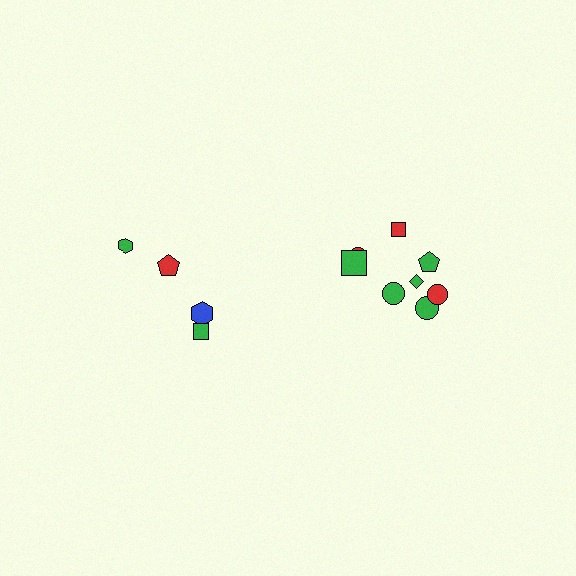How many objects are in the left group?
There are 4 objects.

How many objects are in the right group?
There are 8 objects.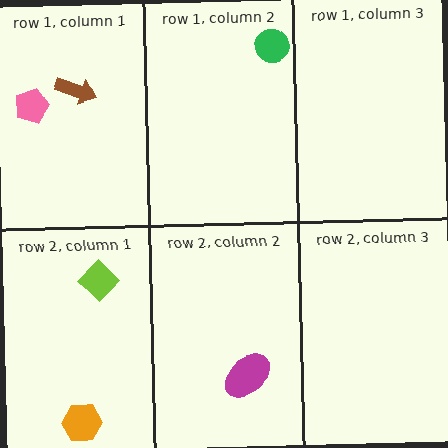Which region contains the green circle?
The row 1, column 2 region.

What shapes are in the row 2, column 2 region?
The magenta ellipse.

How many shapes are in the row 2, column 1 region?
2.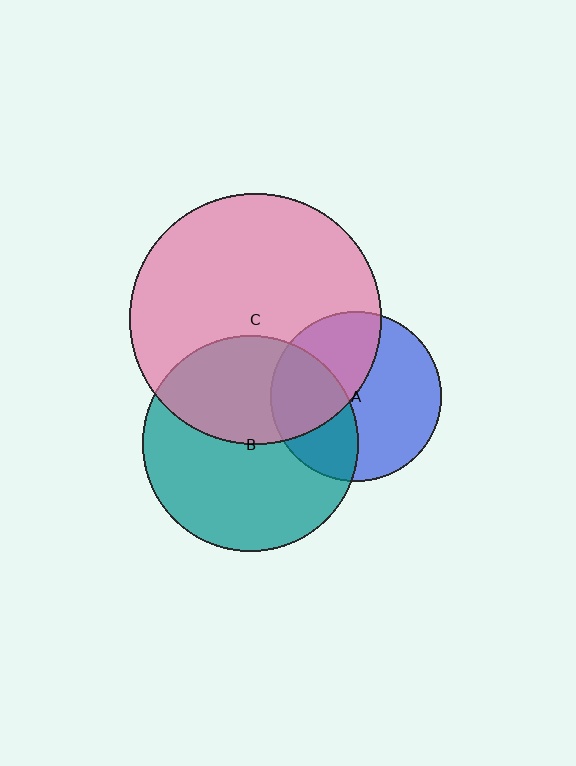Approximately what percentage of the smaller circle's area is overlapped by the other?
Approximately 40%.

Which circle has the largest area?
Circle C (pink).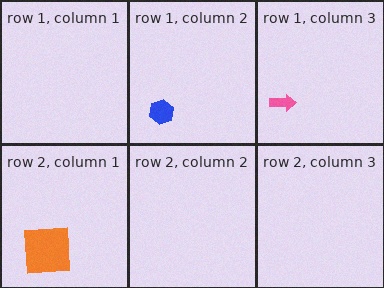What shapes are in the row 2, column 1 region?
The orange square.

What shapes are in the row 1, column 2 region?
The blue hexagon.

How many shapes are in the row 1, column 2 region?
1.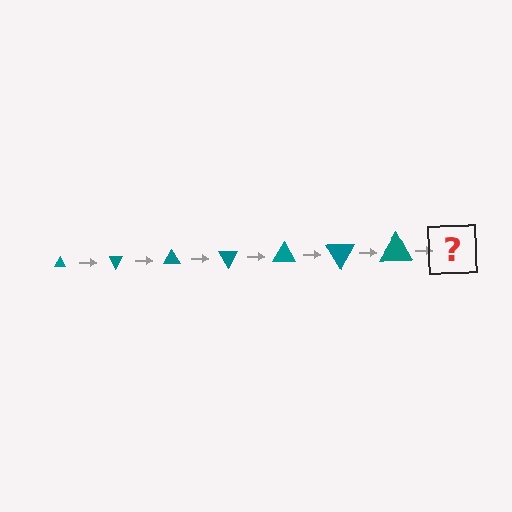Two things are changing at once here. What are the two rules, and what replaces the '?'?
The two rules are that the triangle grows larger each step and it rotates 60 degrees each step. The '?' should be a triangle, larger than the previous one and rotated 420 degrees from the start.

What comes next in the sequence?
The next element should be a triangle, larger than the previous one and rotated 420 degrees from the start.